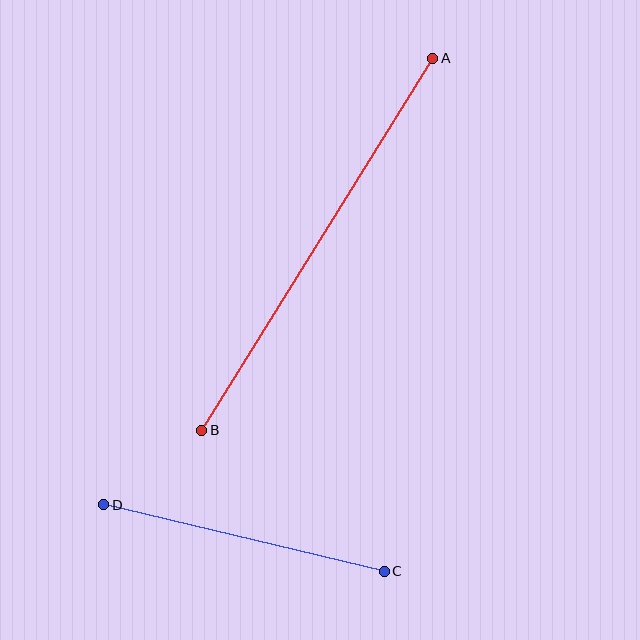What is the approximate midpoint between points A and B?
The midpoint is at approximately (317, 244) pixels.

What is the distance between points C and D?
The distance is approximately 289 pixels.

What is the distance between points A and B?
The distance is approximately 438 pixels.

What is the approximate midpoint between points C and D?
The midpoint is at approximately (244, 538) pixels.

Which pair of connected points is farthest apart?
Points A and B are farthest apart.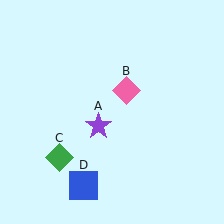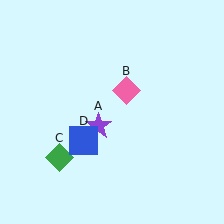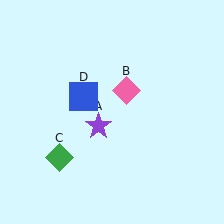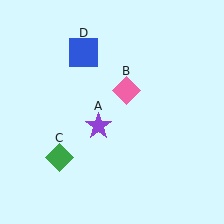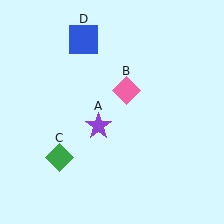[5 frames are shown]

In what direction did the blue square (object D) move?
The blue square (object D) moved up.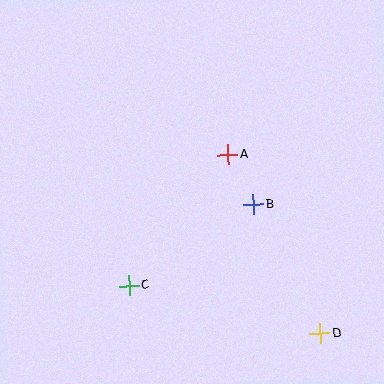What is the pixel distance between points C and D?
The distance between C and D is 197 pixels.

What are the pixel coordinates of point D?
Point D is at (320, 333).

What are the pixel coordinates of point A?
Point A is at (228, 155).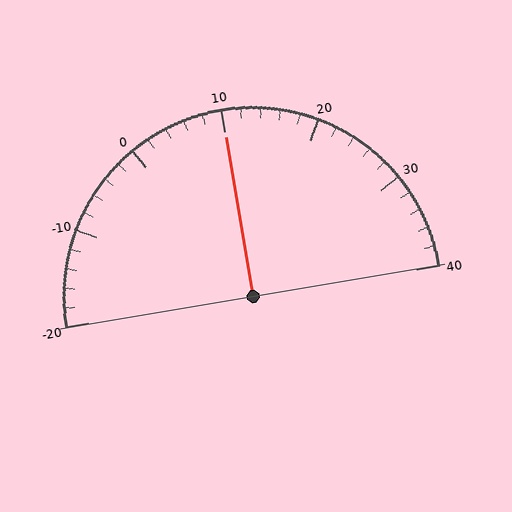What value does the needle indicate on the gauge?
The needle indicates approximately 10.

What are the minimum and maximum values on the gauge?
The gauge ranges from -20 to 40.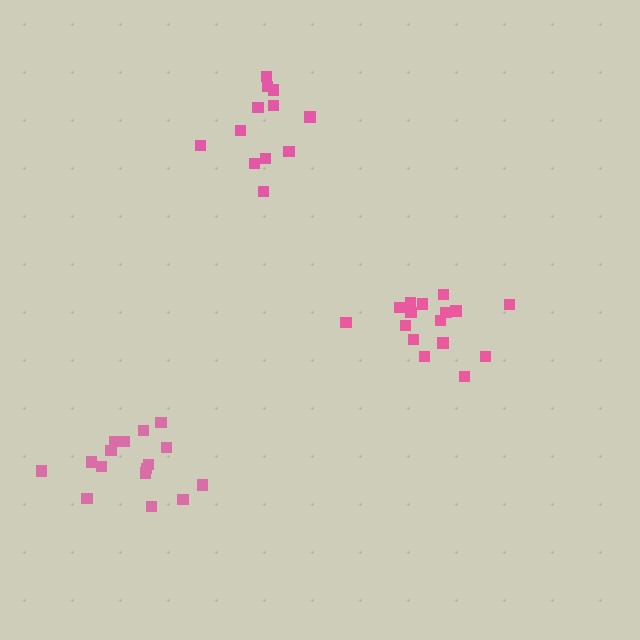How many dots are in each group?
Group 1: 16 dots, Group 2: 16 dots, Group 3: 12 dots (44 total).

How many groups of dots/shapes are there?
There are 3 groups.